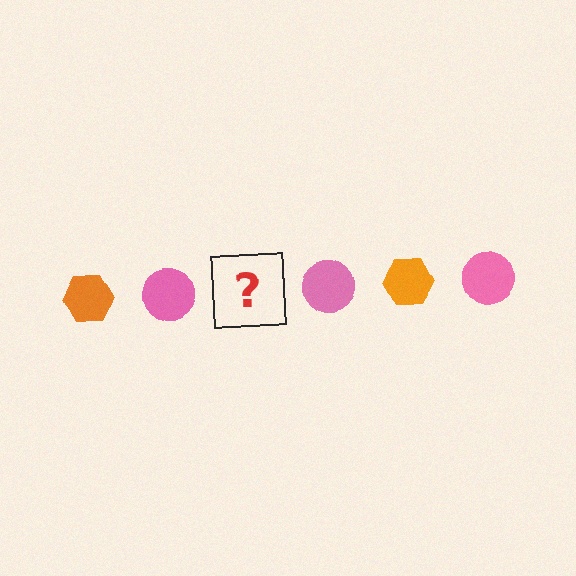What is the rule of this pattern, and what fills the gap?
The rule is that the pattern alternates between orange hexagon and pink circle. The gap should be filled with an orange hexagon.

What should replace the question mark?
The question mark should be replaced with an orange hexagon.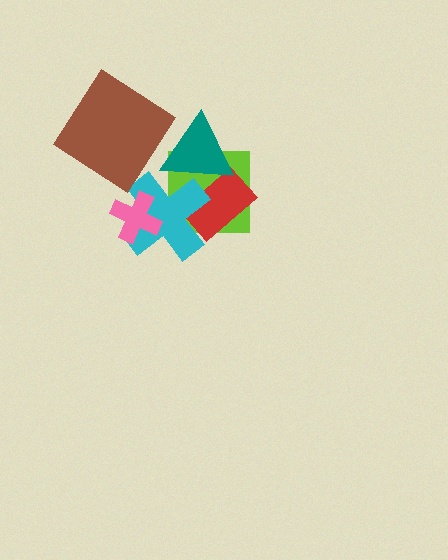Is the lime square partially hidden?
Yes, it is partially covered by another shape.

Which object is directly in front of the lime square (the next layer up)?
The red rectangle is directly in front of the lime square.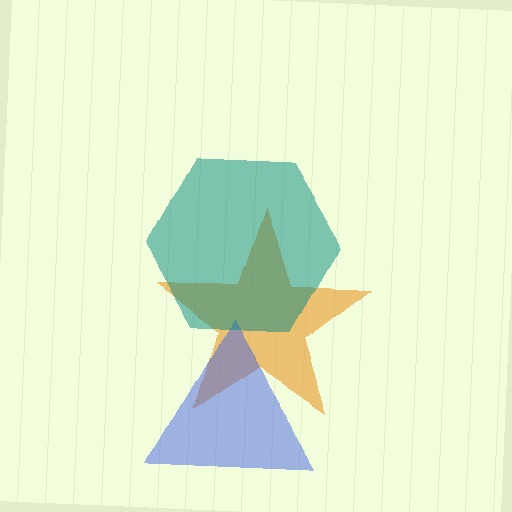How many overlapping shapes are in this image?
There are 3 overlapping shapes in the image.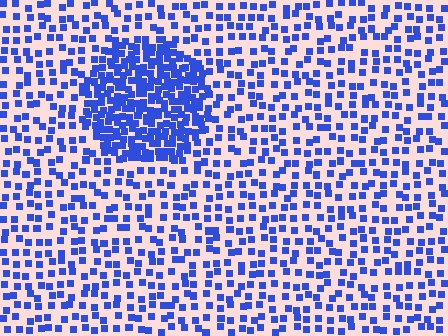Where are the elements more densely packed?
The elements are more densely packed inside the circle boundary.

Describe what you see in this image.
The image contains small blue elements arranged at two different densities. A circle-shaped region is visible where the elements are more densely packed than the surrounding area.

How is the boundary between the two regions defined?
The boundary is defined by a change in element density (approximately 2.5x ratio). All elements are the same color, size, and shape.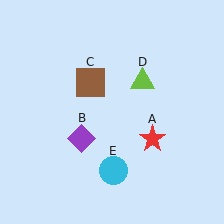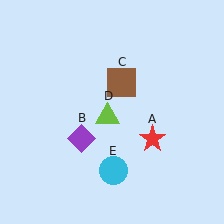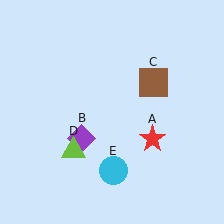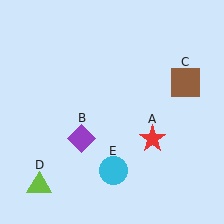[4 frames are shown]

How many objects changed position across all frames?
2 objects changed position: brown square (object C), lime triangle (object D).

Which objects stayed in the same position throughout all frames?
Red star (object A) and purple diamond (object B) and cyan circle (object E) remained stationary.